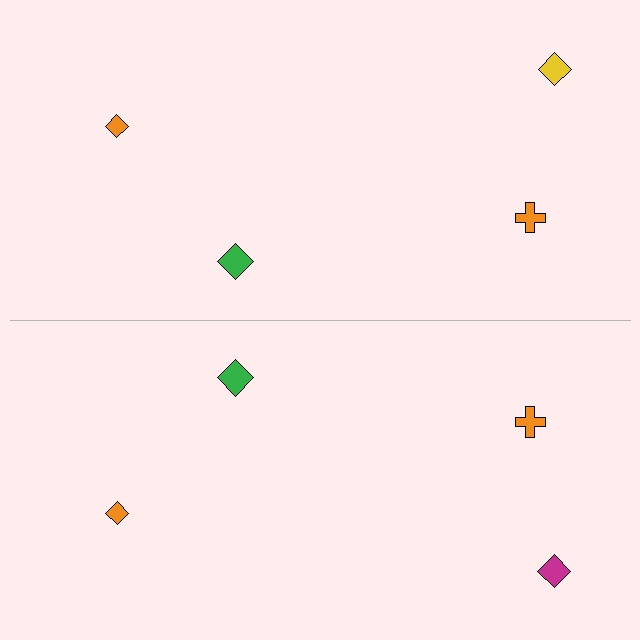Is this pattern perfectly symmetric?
No, the pattern is not perfectly symmetric. The magenta diamond on the bottom side breaks the symmetry — its mirror counterpart is yellow.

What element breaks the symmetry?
The magenta diamond on the bottom side breaks the symmetry — its mirror counterpart is yellow.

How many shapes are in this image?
There are 8 shapes in this image.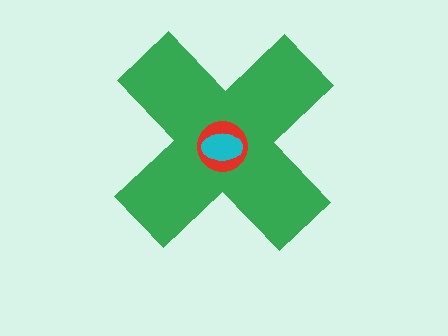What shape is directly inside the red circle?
The cyan ellipse.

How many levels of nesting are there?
3.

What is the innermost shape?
The cyan ellipse.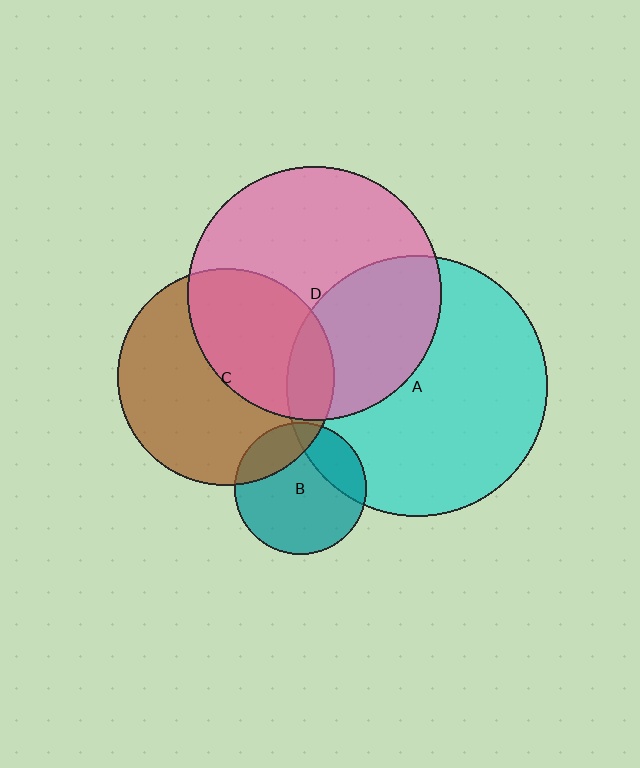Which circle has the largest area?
Circle A (cyan).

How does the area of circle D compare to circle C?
Approximately 1.4 times.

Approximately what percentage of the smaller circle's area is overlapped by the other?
Approximately 25%.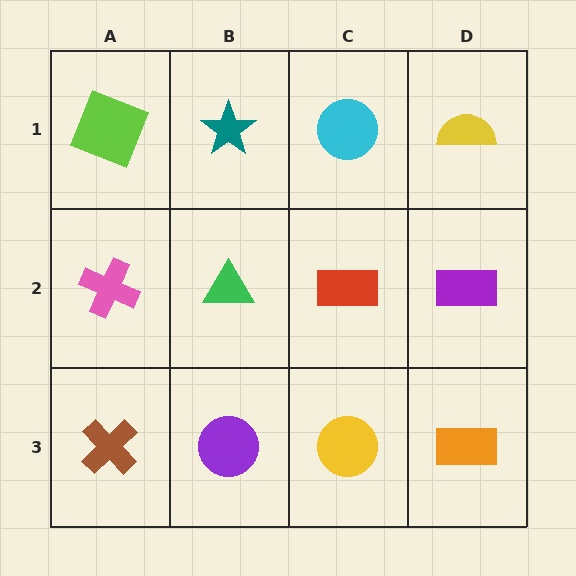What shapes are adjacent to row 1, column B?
A green triangle (row 2, column B), a lime square (row 1, column A), a cyan circle (row 1, column C).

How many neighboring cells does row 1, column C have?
3.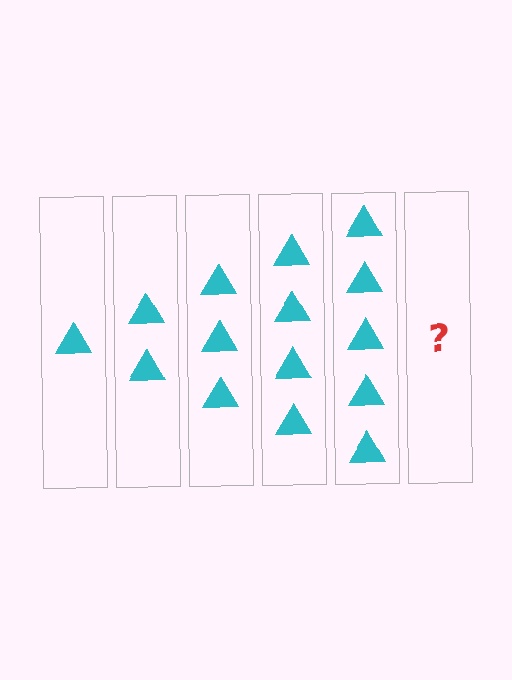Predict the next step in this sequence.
The next step is 6 triangles.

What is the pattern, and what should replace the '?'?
The pattern is that each step adds one more triangle. The '?' should be 6 triangles.